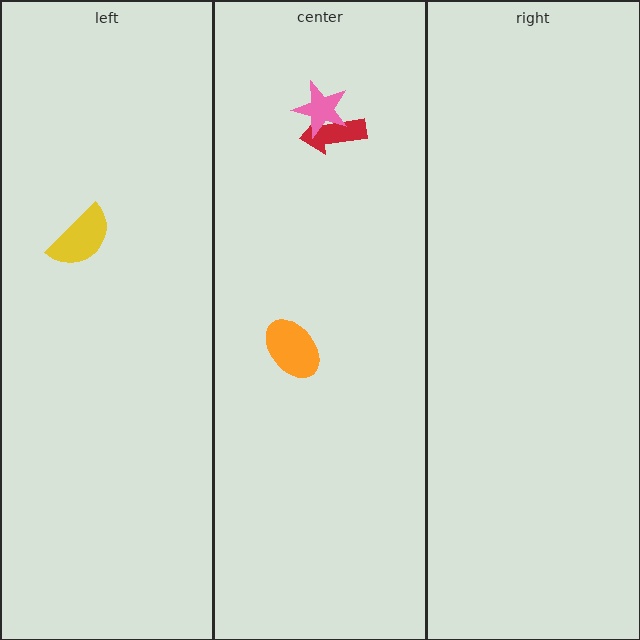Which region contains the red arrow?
The center region.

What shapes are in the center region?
The red arrow, the orange ellipse, the pink star.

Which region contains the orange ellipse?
The center region.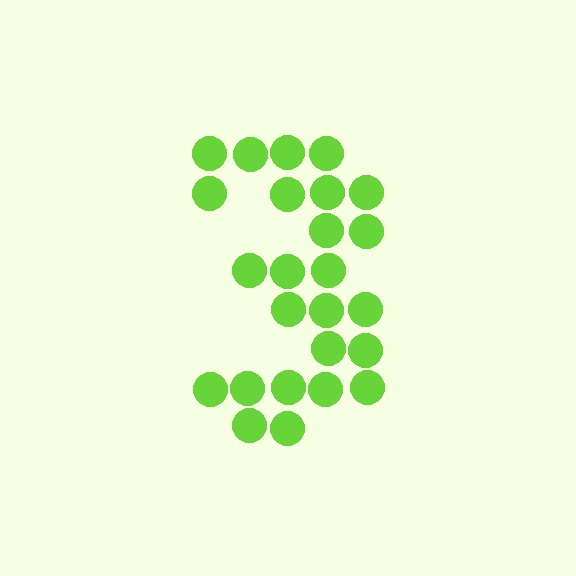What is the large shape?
The large shape is the digit 3.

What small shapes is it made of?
It is made of small circles.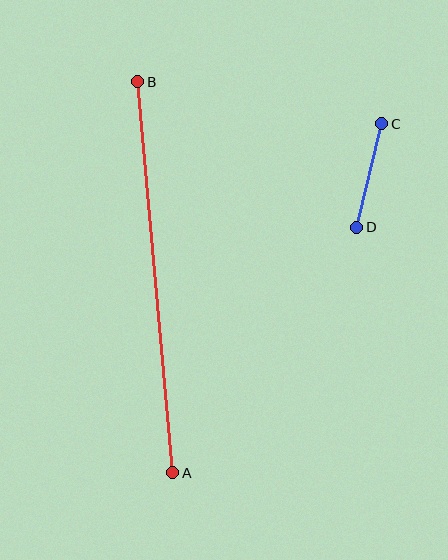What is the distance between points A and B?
The distance is approximately 393 pixels.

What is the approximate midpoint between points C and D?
The midpoint is at approximately (369, 175) pixels.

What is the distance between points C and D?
The distance is approximately 106 pixels.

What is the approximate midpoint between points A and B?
The midpoint is at approximately (155, 277) pixels.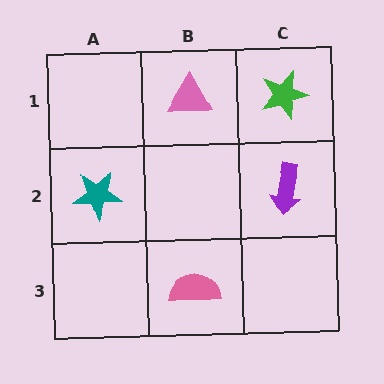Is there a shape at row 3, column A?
No, that cell is empty.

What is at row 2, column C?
A purple arrow.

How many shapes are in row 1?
2 shapes.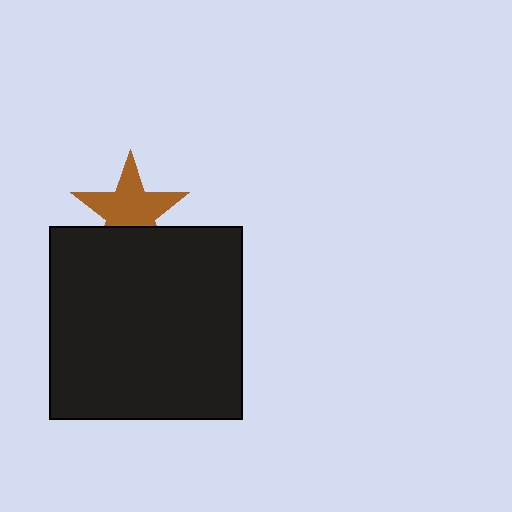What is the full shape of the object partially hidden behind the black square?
The partially hidden object is a brown star.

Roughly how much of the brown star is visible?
Most of it is visible (roughly 70%).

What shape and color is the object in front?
The object in front is a black square.